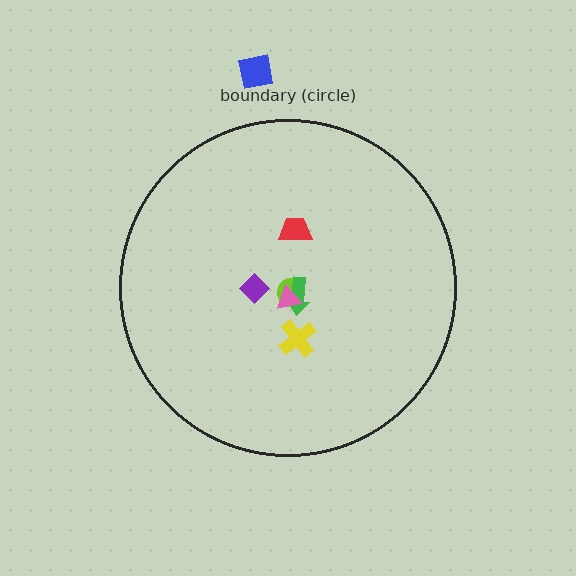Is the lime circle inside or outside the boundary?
Inside.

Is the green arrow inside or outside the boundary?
Inside.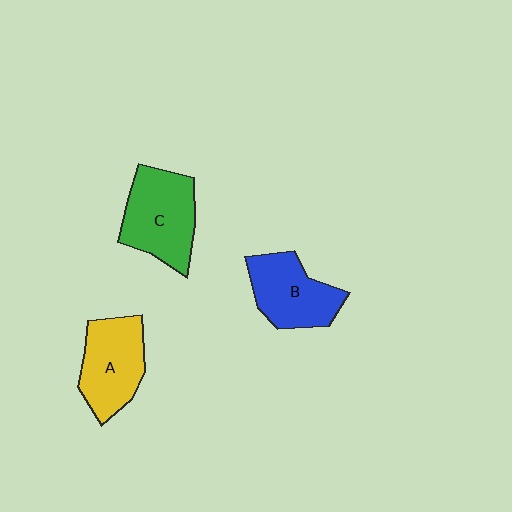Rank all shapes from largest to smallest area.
From largest to smallest: C (green), A (yellow), B (blue).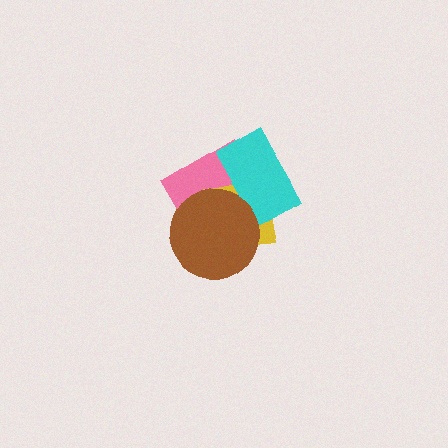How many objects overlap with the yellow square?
3 objects overlap with the yellow square.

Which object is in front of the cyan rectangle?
The brown circle is in front of the cyan rectangle.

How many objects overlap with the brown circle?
3 objects overlap with the brown circle.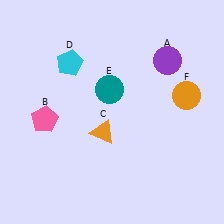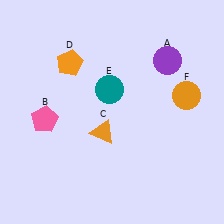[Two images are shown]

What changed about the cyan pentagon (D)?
In Image 1, D is cyan. In Image 2, it changed to orange.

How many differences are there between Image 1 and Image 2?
There is 1 difference between the two images.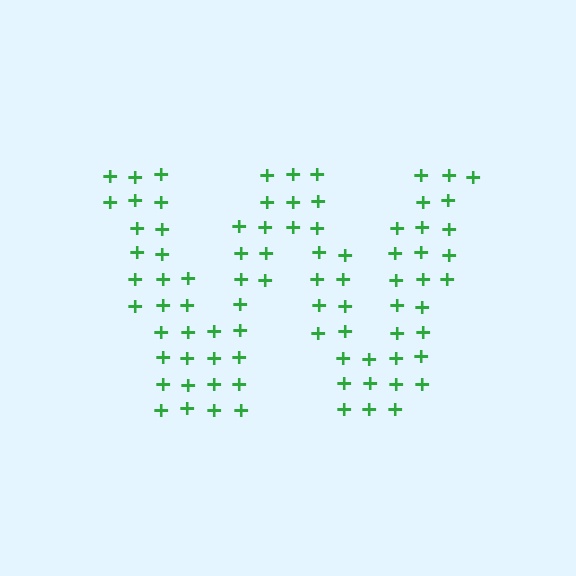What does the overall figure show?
The overall figure shows the letter W.